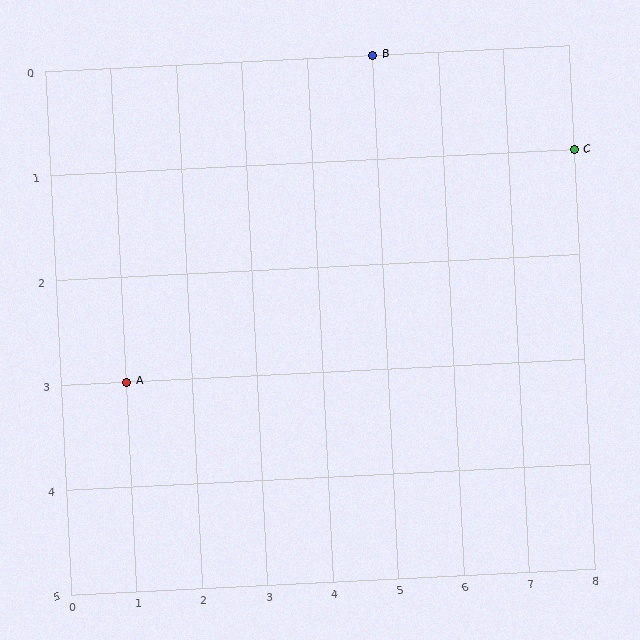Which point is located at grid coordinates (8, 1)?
Point C is at (8, 1).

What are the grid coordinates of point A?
Point A is at grid coordinates (1, 3).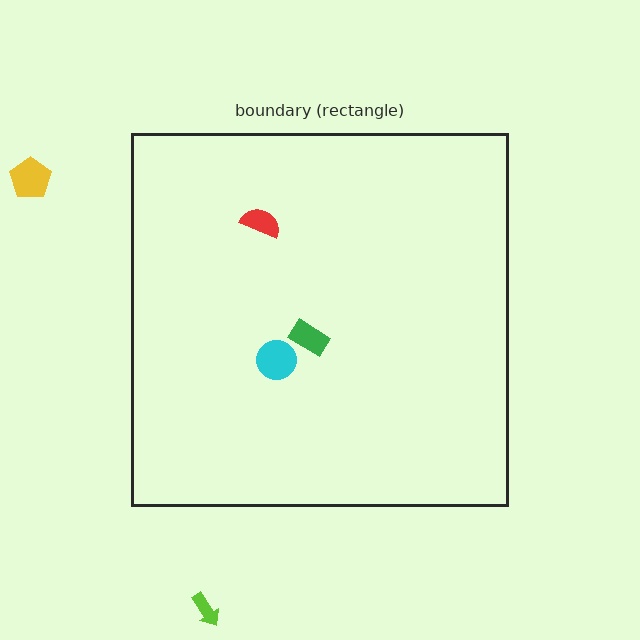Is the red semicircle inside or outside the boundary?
Inside.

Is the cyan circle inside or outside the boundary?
Inside.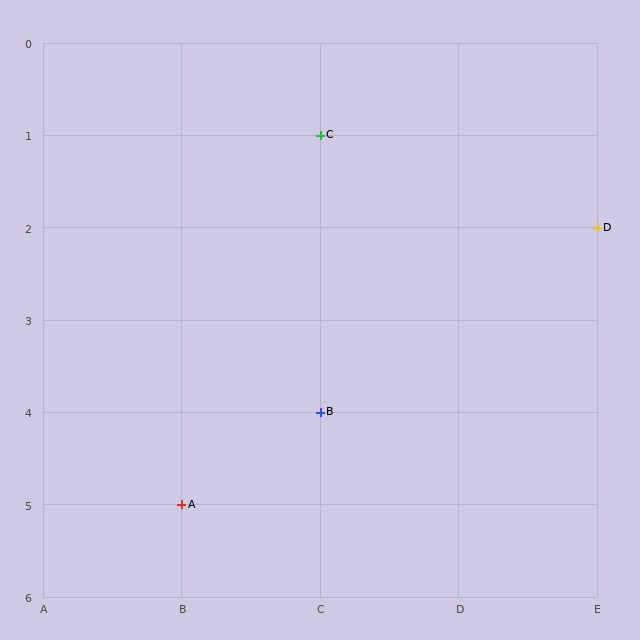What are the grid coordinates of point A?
Point A is at grid coordinates (B, 5).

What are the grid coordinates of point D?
Point D is at grid coordinates (E, 2).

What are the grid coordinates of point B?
Point B is at grid coordinates (C, 4).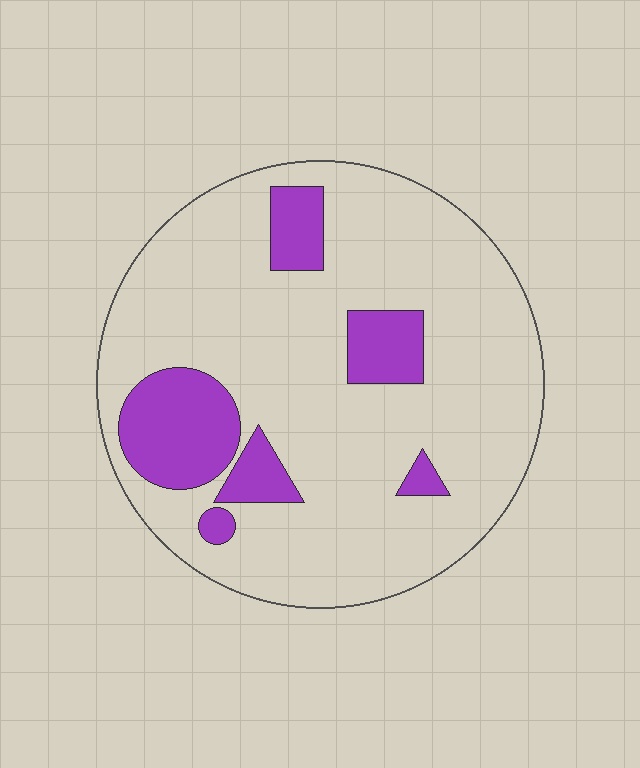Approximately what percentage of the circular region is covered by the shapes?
Approximately 20%.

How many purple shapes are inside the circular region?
6.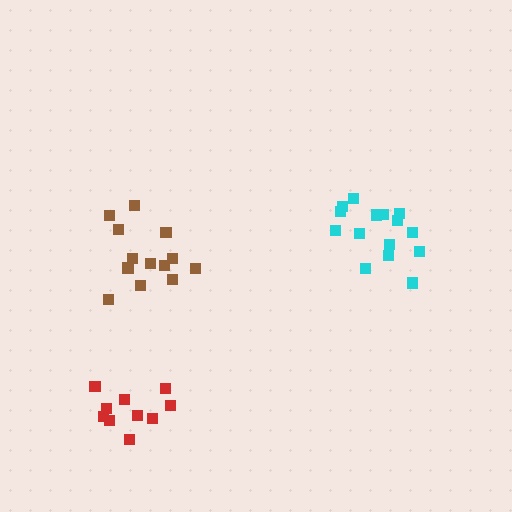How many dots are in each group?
Group 1: 15 dots, Group 2: 13 dots, Group 3: 10 dots (38 total).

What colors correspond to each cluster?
The clusters are colored: cyan, brown, red.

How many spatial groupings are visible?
There are 3 spatial groupings.